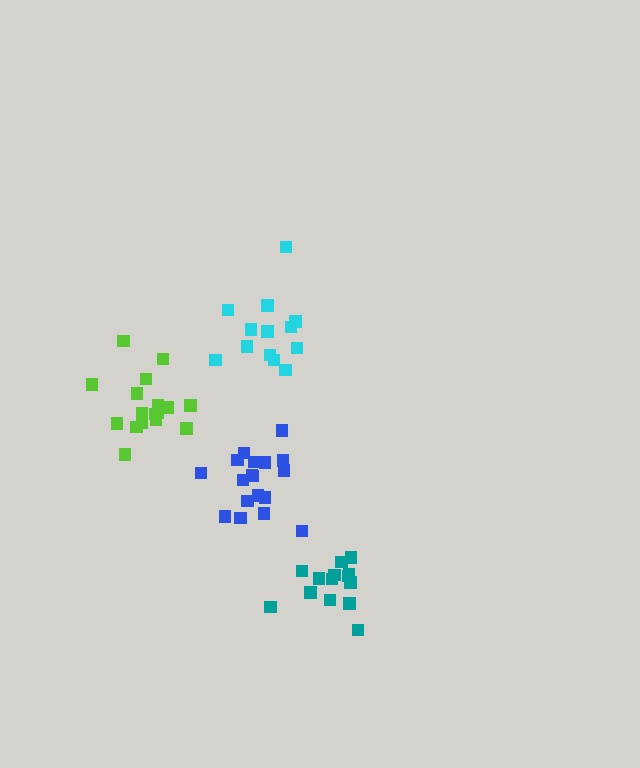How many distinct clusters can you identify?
There are 4 distinct clusters.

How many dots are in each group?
Group 1: 17 dots, Group 2: 18 dots, Group 3: 14 dots, Group 4: 13 dots (62 total).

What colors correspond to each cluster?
The clusters are colored: lime, blue, teal, cyan.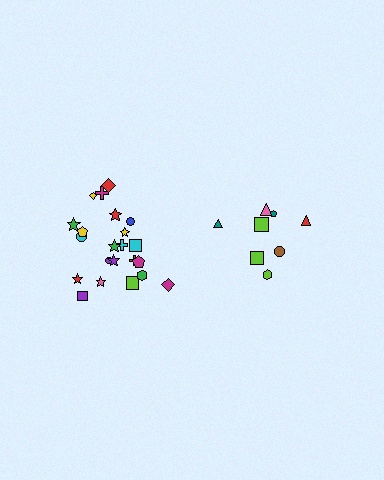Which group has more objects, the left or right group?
The left group.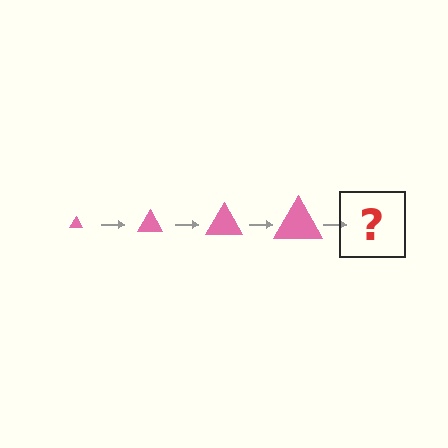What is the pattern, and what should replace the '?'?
The pattern is that the triangle gets progressively larger each step. The '?' should be a pink triangle, larger than the previous one.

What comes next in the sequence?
The next element should be a pink triangle, larger than the previous one.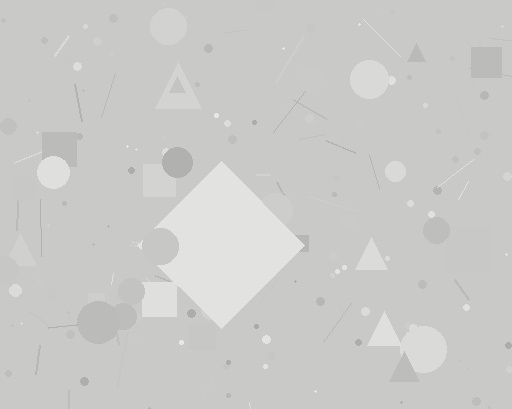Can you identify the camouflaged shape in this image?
The camouflaged shape is a diamond.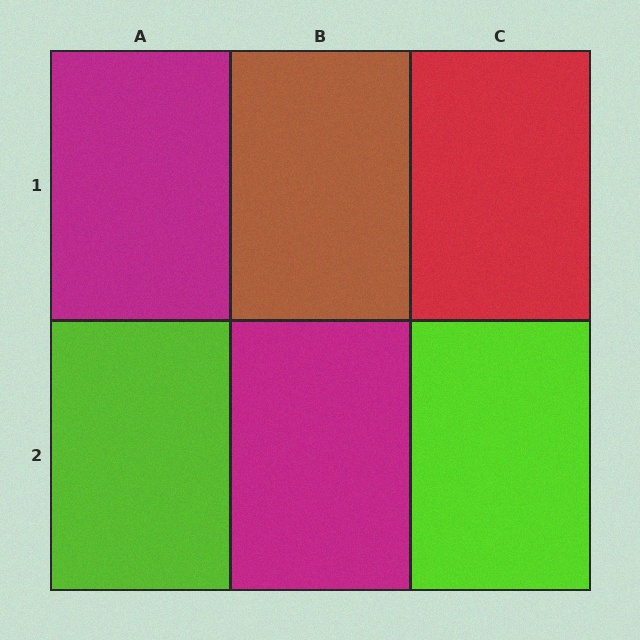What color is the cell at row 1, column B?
Brown.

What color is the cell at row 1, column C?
Red.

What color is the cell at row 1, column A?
Magenta.